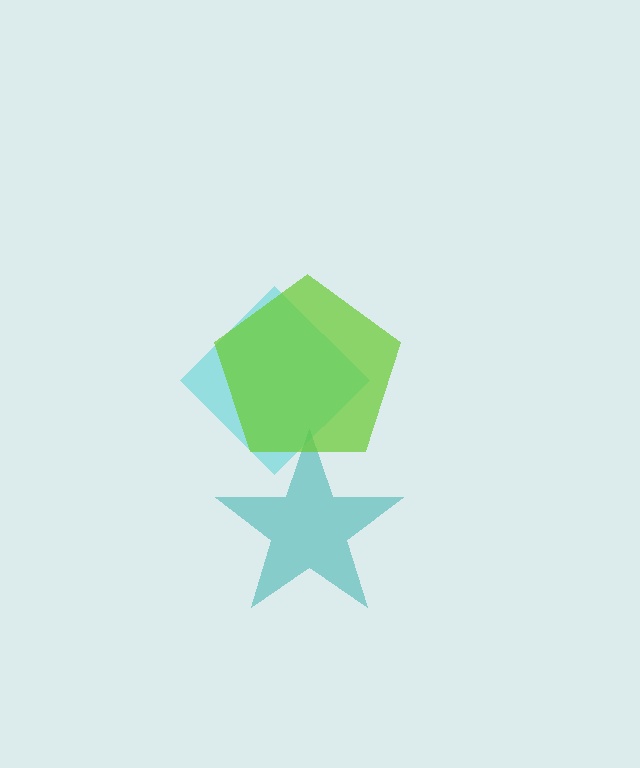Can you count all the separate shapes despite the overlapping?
Yes, there are 3 separate shapes.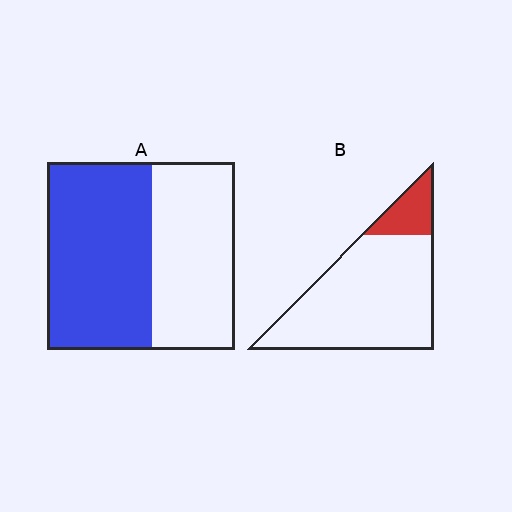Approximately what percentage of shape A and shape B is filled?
A is approximately 55% and B is approximately 15%.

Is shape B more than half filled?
No.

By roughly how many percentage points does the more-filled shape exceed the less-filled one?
By roughly 40 percentage points (A over B).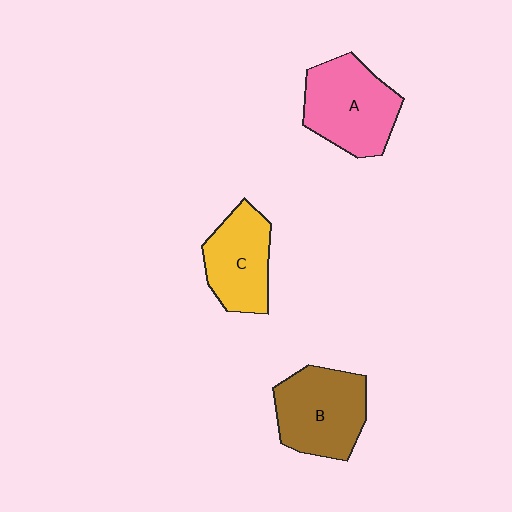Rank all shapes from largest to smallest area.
From largest to smallest: A (pink), B (brown), C (yellow).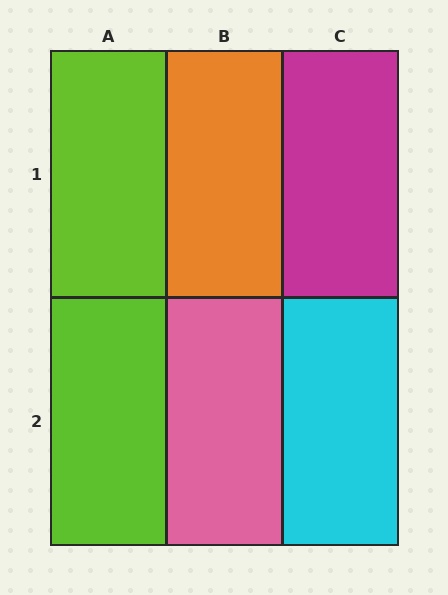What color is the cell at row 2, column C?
Cyan.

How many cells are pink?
1 cell is pink.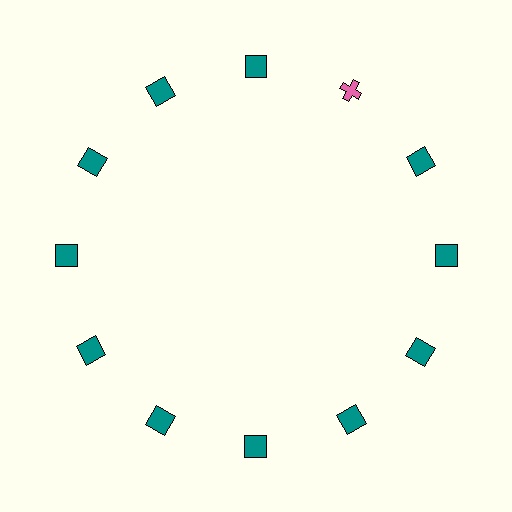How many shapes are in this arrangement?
There are 12 shapes arranged in a ring pattern.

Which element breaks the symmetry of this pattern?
The pink cross at roughly the 1 o'clock position breaks the symmetry. All other shapes are teal squares.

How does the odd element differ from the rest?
It differs in both color (pink instead of teal) and shape (cross instead of square).